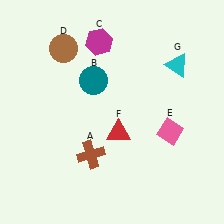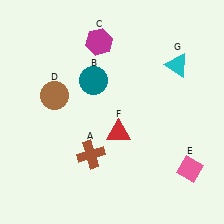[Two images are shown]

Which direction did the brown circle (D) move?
The brown circle (D) moved down.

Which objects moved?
The objects that moved are: the brown circle (D), the pink diamond (E).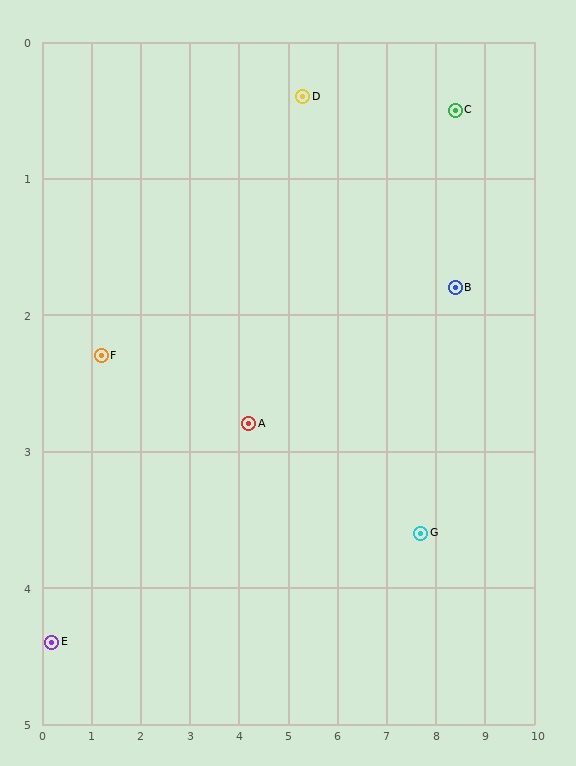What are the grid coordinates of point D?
Point D is at approximately (5.3, 0.4).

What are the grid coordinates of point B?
Point B is at approximately (8.4, 1.8).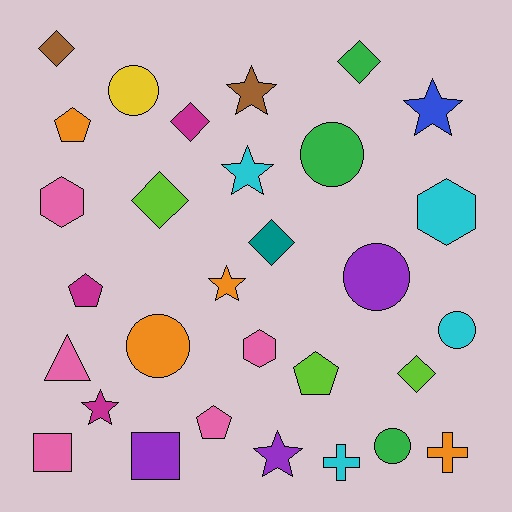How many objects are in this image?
There are 30 objects.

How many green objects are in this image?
There are 3 green objects.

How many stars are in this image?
There are 6 stars.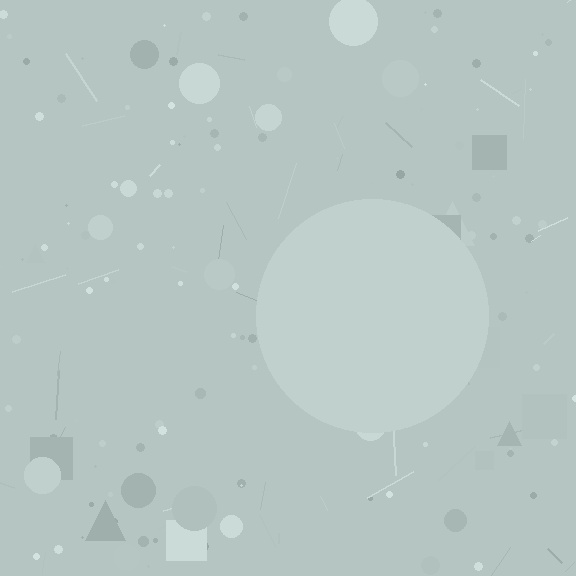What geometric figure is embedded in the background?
A circle is embedded in the background.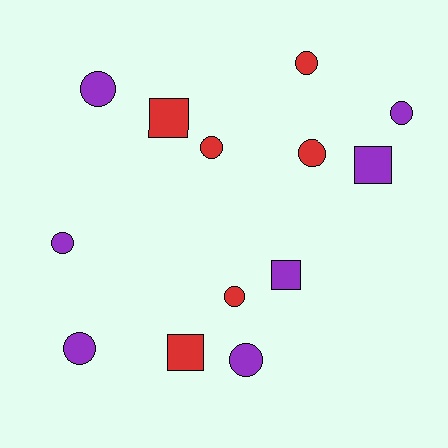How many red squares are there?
There are 2 red squares.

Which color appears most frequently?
Purple, with 7 objects.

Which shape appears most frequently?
Circle, with 9 objects.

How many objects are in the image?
There are 13 objects.